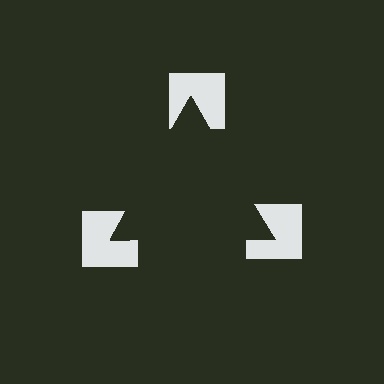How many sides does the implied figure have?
3 sides.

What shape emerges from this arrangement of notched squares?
An illusory triangle — its edges are inferred from the aligned wedge cuts in the notched squares, not physically drawn.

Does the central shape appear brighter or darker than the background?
It typically appears slightly darker than the background, even though no actual brightness change is drawn.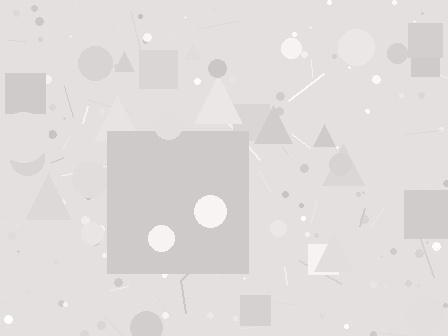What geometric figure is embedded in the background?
A square is embedded in the background.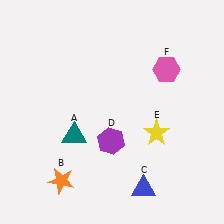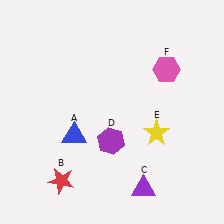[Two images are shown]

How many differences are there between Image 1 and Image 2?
There are 3 differences between the two images.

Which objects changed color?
A changed from teal to blue. B changed from orange to red. C changed from blue to purple.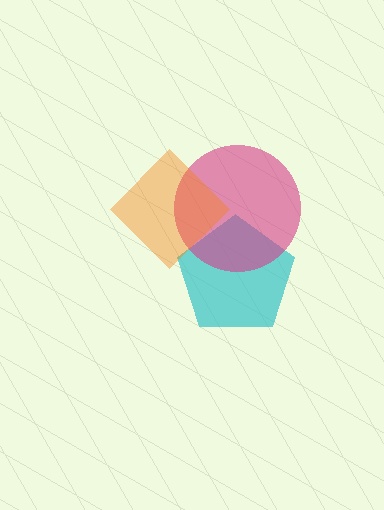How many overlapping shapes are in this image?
There are 3 overlapping shapes in the image.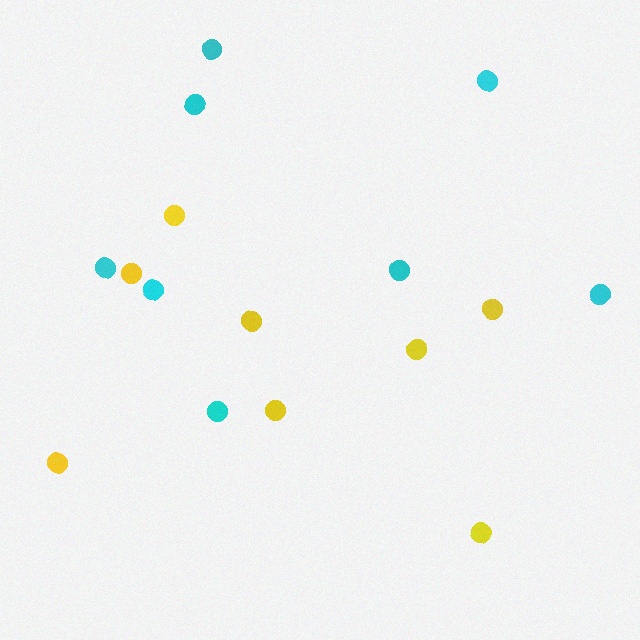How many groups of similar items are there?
There are 2 groups: one group of yellow circles (8) and one group of cyan circles (8).